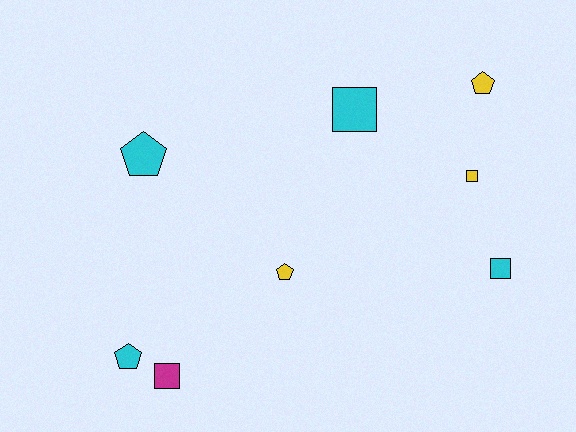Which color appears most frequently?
Cyan, with 4 objects.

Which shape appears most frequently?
Pentagon, with 4 objects.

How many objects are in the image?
There are 8 objects.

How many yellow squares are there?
There is 1 yellow square.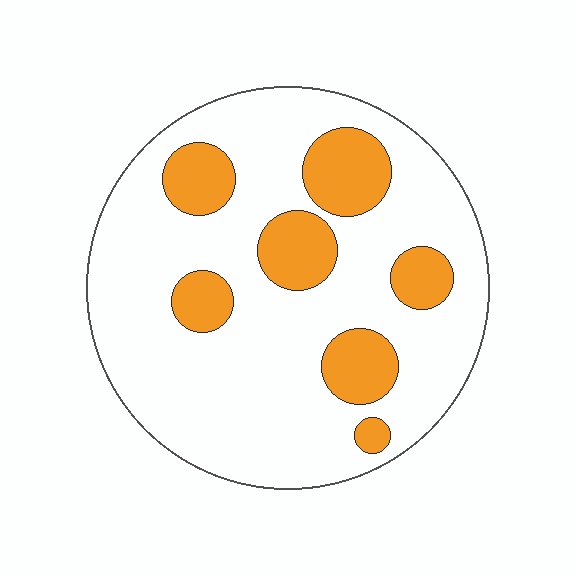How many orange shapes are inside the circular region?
7.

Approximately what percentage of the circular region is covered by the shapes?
Approximately 20%.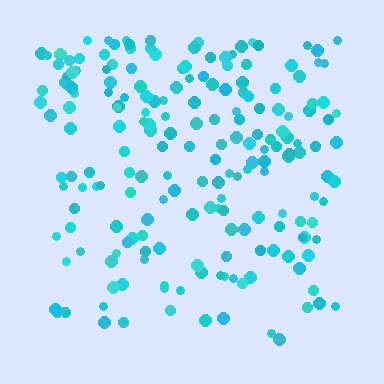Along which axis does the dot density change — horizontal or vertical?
Vertical.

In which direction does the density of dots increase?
From bottom to top, with the top side densest.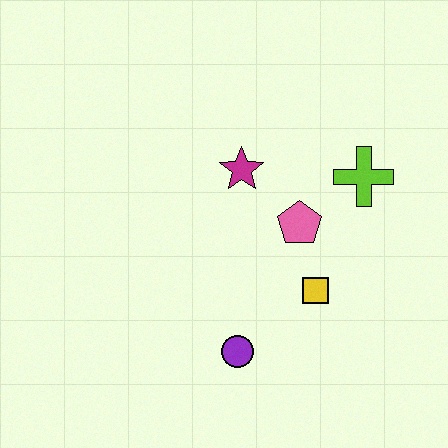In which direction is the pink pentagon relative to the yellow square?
The pink pentagon is above the yellow square.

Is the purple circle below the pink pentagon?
Yes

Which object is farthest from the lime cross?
The purple circle is farthest from the lime cross.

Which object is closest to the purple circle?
The yellow square is closest to the purple circle.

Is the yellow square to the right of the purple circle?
Yes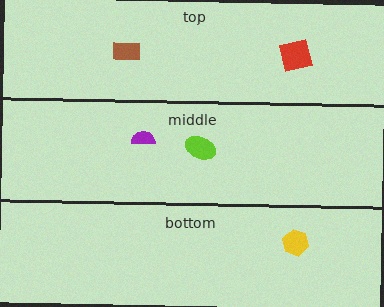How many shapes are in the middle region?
2.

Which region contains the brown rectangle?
The top region.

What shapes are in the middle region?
The lime ellipse, the purple semicircle.